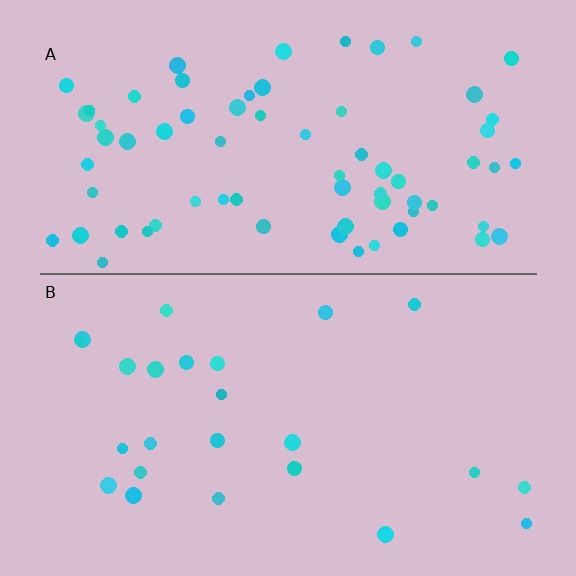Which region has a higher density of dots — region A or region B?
A (the top).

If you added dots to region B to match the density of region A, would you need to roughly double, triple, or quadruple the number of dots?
Approximately triple.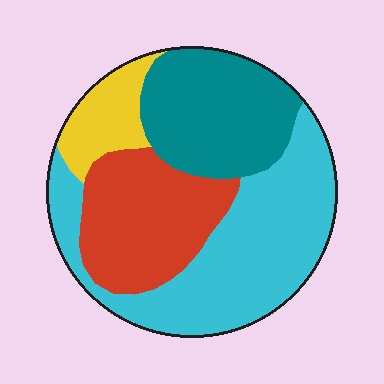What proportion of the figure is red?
Red covers about 25% of the figure.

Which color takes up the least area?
Yellow, at roughly 10%.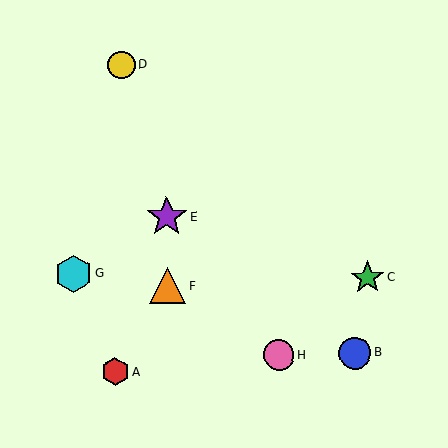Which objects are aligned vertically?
Objects E, F are aligned vertically.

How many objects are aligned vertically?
2 objects (E, F) are aligned vertically.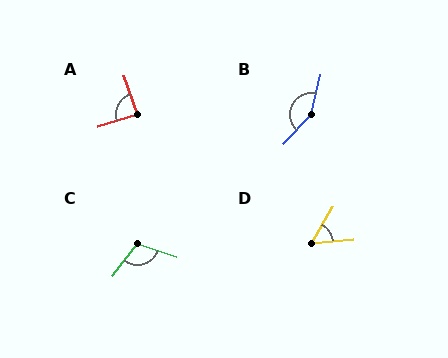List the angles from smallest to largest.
D (54°), A (89°), C (109°), B (150°).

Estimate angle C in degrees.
Approximately 109 degrees.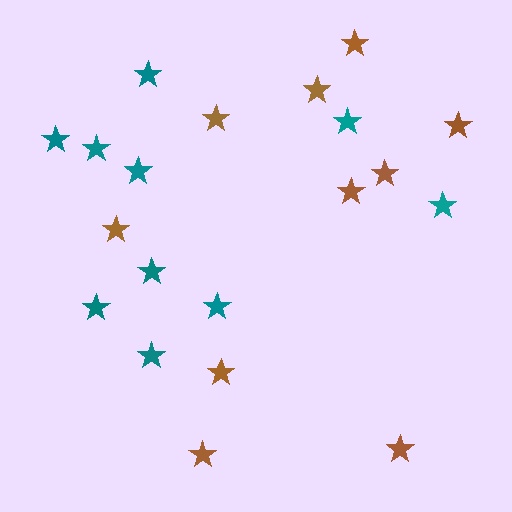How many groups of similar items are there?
There are 2 groups: one group of brown stars (10) and one group of teal stars (10).